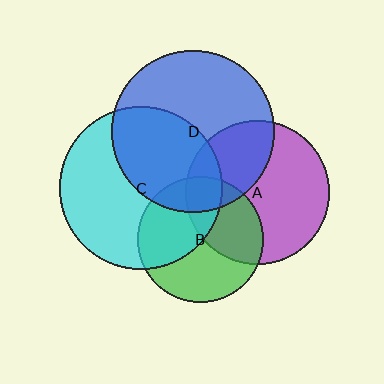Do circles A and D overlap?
Yes.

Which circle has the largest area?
Circle C (cyan).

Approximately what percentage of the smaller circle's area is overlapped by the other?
Approximately 35%.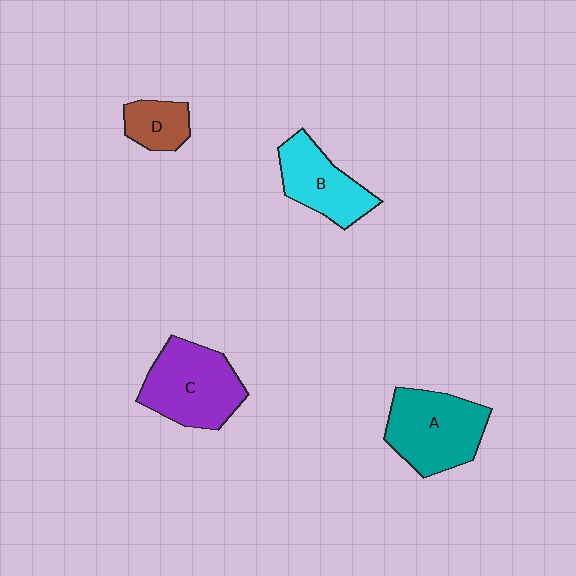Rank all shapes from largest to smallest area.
From largest to smallest: C (purple), A (teal), B (cyan), D (brown).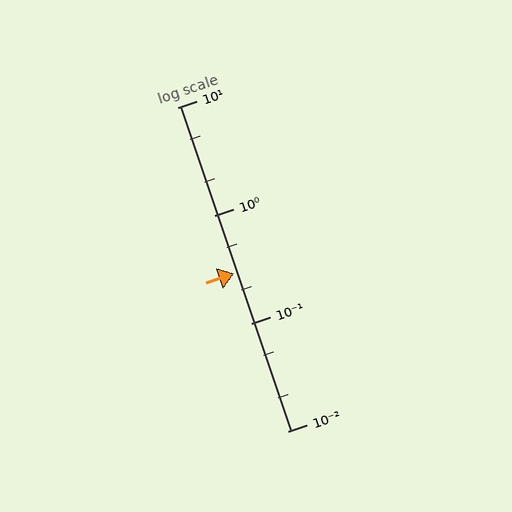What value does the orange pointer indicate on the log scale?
The pointer indicates approximately 0.29.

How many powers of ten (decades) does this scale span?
The scale spans 3 decades, from 0.01 to 10.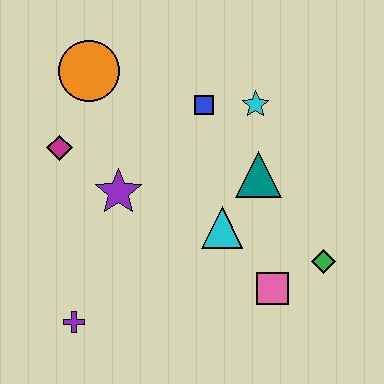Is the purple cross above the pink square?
No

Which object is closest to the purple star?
The magenta diamond is closest to the purple star.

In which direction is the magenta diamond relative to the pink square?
The magenta diamond is to the left of the pink square.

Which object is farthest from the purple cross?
The cyan star is farthest from the purple cross.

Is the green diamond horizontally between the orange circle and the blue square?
No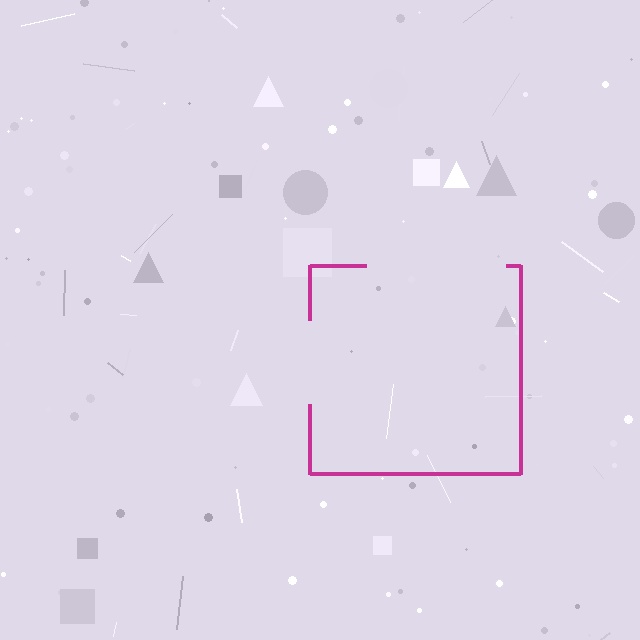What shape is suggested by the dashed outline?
The dashed outline suggests a square.